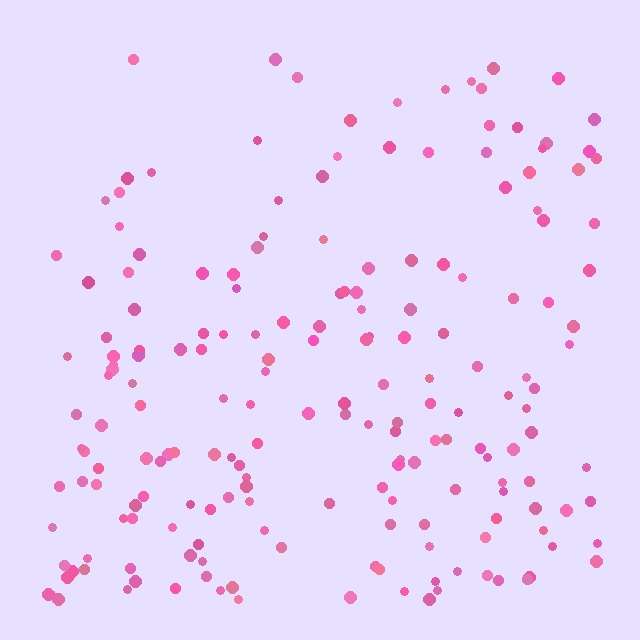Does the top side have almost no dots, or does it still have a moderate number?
Still a moderate number, just noticeably fewer than the bottom.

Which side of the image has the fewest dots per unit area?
The top.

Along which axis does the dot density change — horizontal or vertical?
Vertical.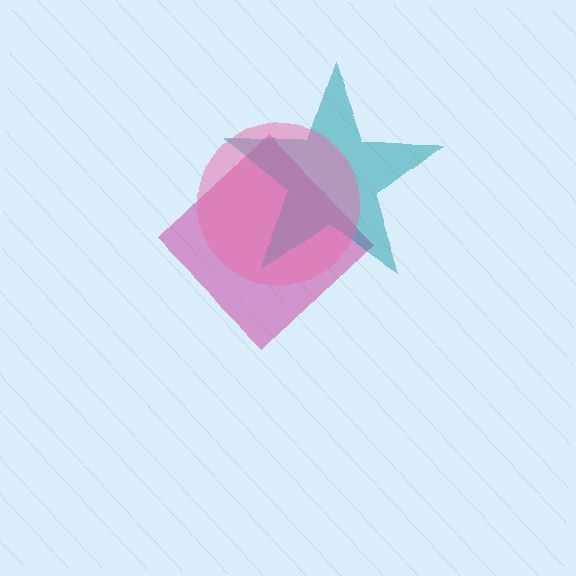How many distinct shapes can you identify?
There are 3 distinct shapes: a magenta diamond, a teal star, a pink circle.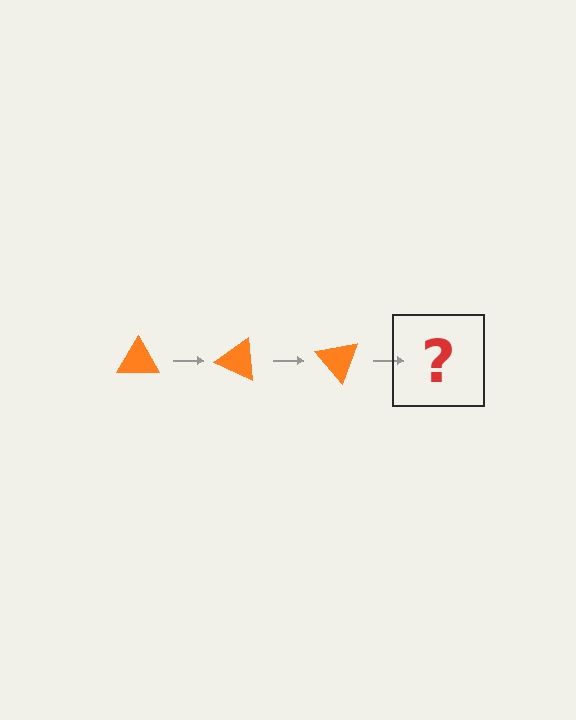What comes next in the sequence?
The next element should be an orange triangle rotated 75 degrees.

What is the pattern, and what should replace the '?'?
The pattern is that the triangle rotates 25 degrees each step. The '?' should be an orange triangle rotated 75 degrees.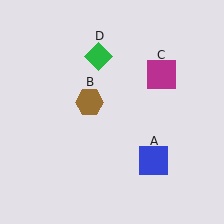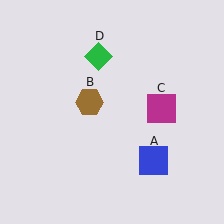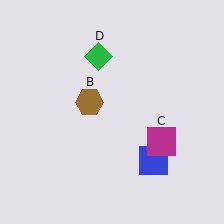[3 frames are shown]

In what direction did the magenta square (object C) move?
The magenta square (object C) moved down.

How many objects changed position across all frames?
1 object changed position: magenta square (object C).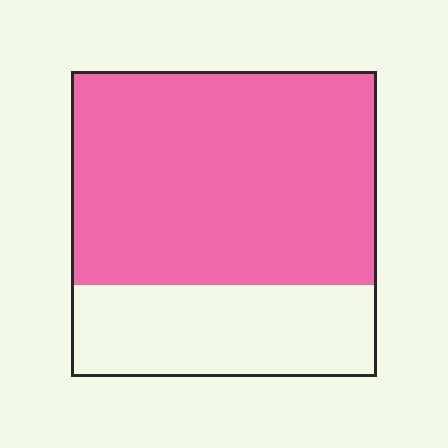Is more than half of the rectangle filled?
Yes.